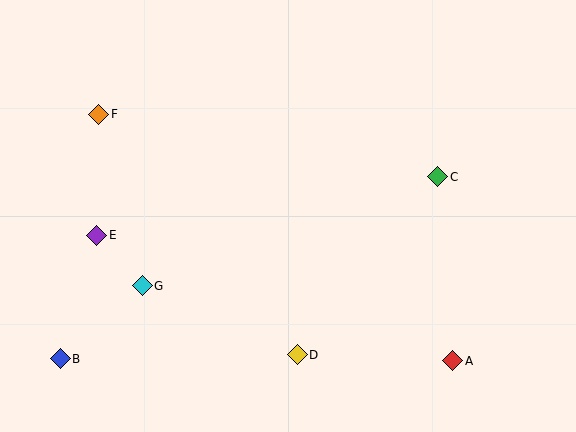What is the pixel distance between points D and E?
The distance between D and E is 233 pixels.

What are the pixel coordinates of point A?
Point A is at (453, 361).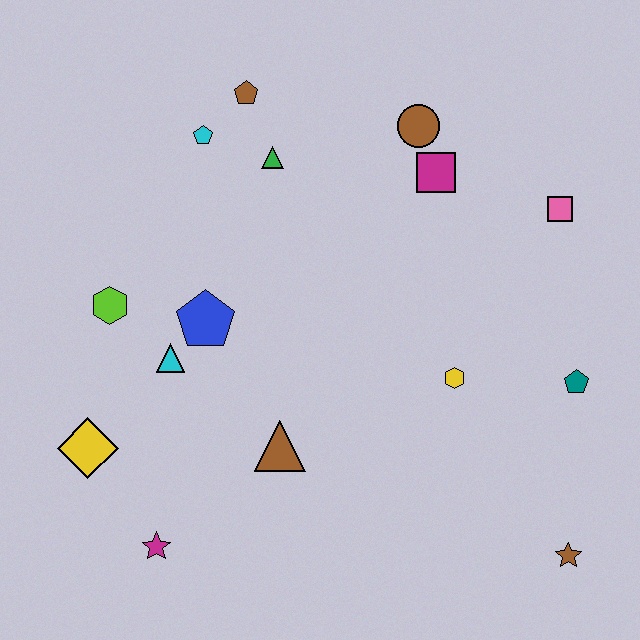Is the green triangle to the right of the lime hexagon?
Yes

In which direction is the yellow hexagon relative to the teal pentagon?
The yellow hexagon is to the left of the teal pentagon.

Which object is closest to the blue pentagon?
The cyan triangle is closest to the blue pentagon.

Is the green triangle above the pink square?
Yes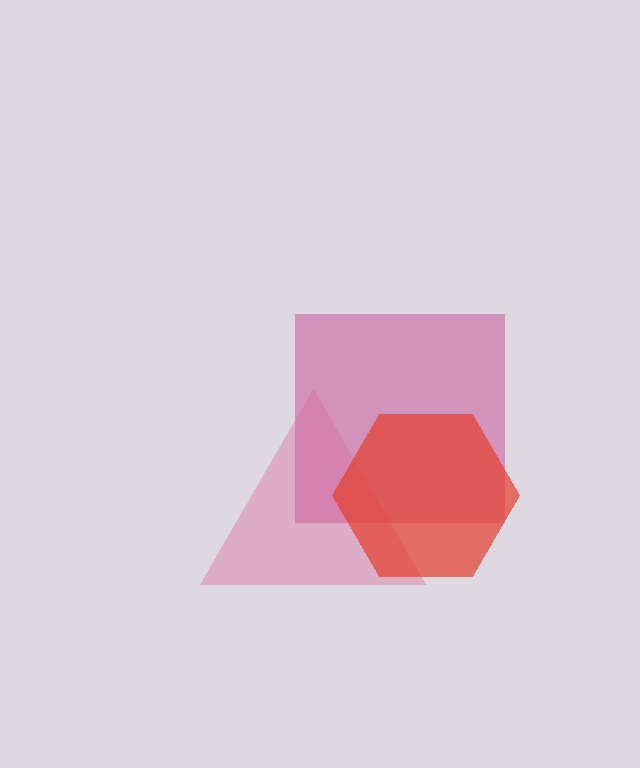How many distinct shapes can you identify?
There are 3 distinct shapes: a magenta square, a pink triangle, a red hexagon.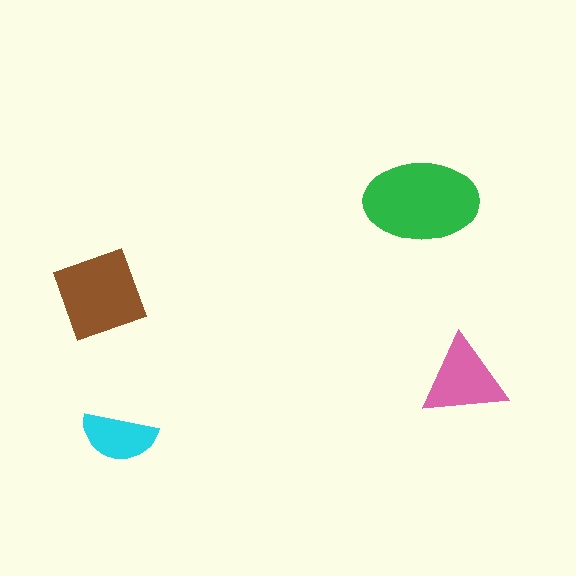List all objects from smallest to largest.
The cyan semicircle, the pink triangle, the brown diamond, the green ellipse.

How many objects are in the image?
There are 4 objects in the image.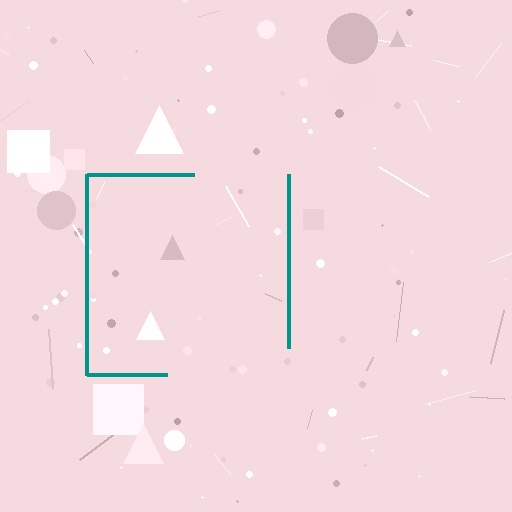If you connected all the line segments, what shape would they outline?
They would outline a square.